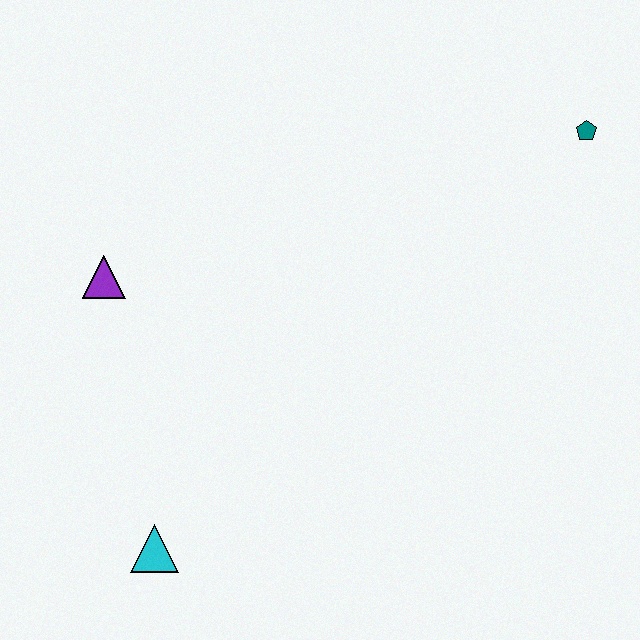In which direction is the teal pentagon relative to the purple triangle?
The teal pentagon is to the right of the purple triangle.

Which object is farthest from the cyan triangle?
The teal pentagon is farthest from the cyan triangle.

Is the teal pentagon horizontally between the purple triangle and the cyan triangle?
No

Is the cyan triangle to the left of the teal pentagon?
Yes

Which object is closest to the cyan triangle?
The purple triangle is closest to the cyan triangle.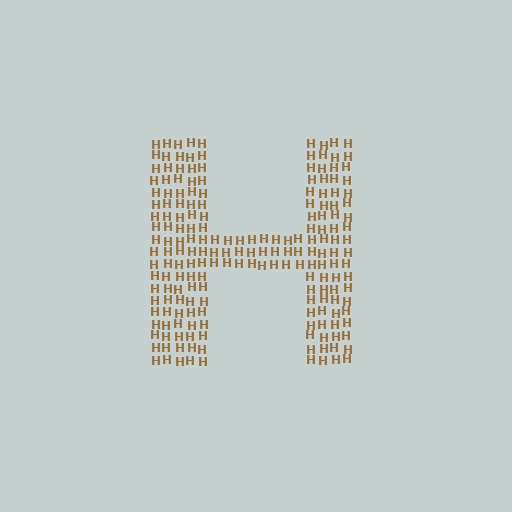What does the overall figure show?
The overall figure shows the letter H.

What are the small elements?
The small elements are letter H's.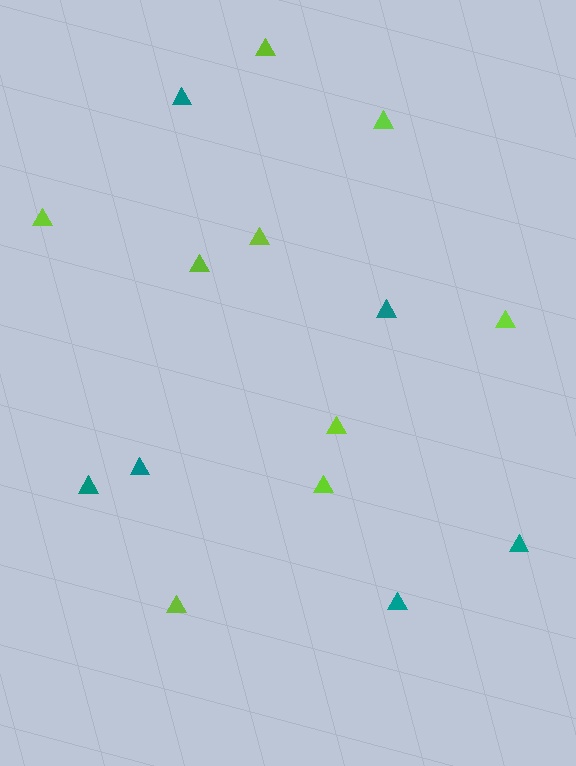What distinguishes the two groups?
There are 2 groups: one group of teal triangles (6) and one group of lime triangles (9).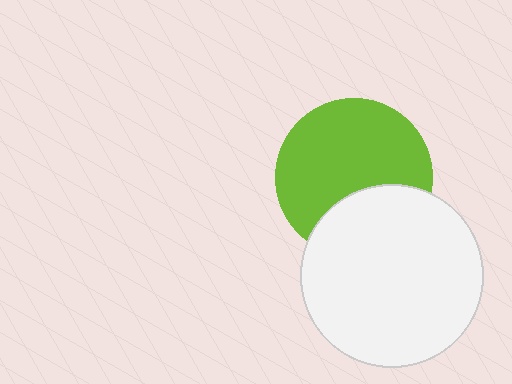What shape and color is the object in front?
The object in front is a white circle.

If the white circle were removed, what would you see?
You would see the complete lime circle.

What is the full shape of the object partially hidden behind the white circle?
The partially hidden object is a lime circle.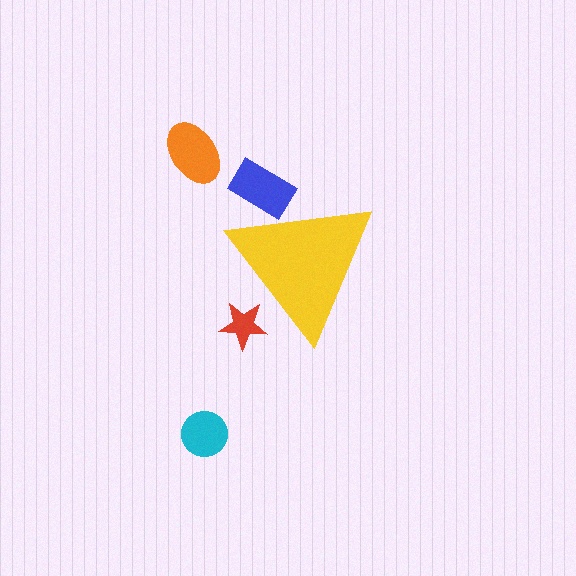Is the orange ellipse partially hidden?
No, the orange ellipse is fully visible.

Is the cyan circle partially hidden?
No, the cyan circle is fully visible.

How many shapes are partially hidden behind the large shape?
2 shapes are partially hidden.